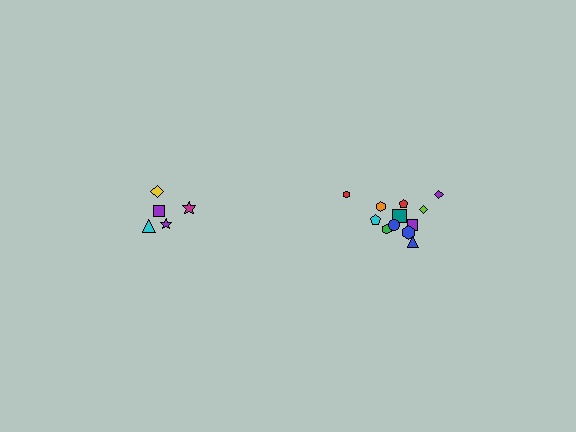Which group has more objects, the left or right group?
The right group.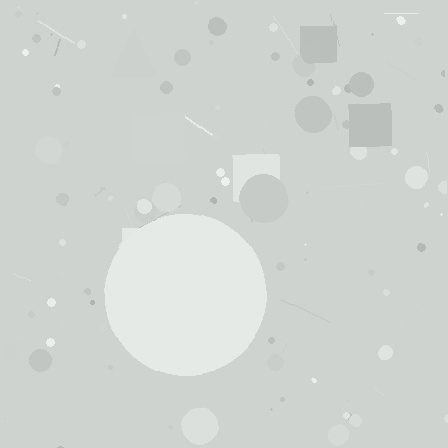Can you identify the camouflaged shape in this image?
The camouflaged shape is a circle.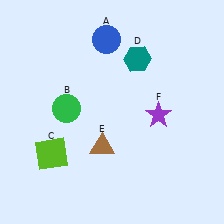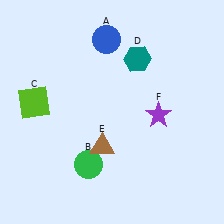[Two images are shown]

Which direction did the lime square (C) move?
The lime square (C) moved up.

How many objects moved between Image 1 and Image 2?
2 objects moved between the two images.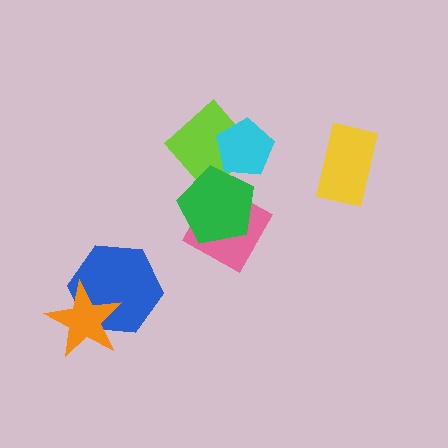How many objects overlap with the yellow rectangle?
0 objects overlap with the yellow rectangle.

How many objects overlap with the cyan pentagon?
2 objects overlap with the cyan pentagon.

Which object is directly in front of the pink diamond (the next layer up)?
The lime diamond is directly in front of the pink diamond.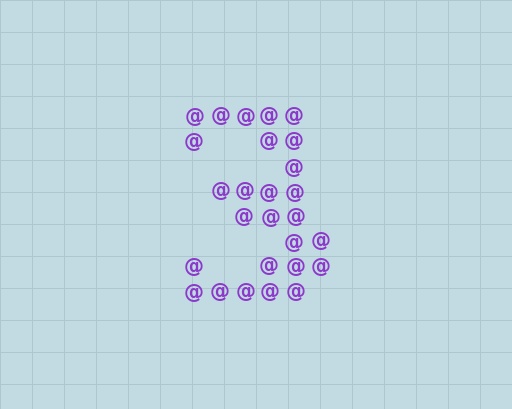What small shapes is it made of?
It is made of small at signs.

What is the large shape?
The large shape is the digit 3.